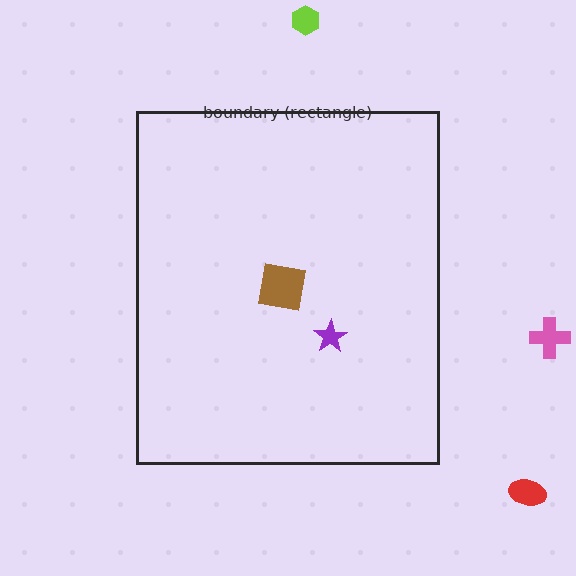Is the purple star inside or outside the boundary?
Inside.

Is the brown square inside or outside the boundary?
Inside.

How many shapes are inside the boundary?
2 inside, 3 outside.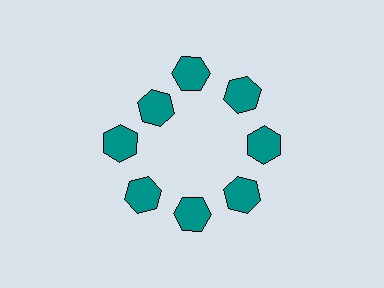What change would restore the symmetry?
The symmetry would be restored by moving it outward, back onto the ring so that all 8 hexagons sit at equal angles and equal distance from the center.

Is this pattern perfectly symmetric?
No. The 8 teal hexagons are arranged in a ring, but one element near the 10 o'clock position is pulled inward toward the center, breaking the 8-fold rotational symmetry.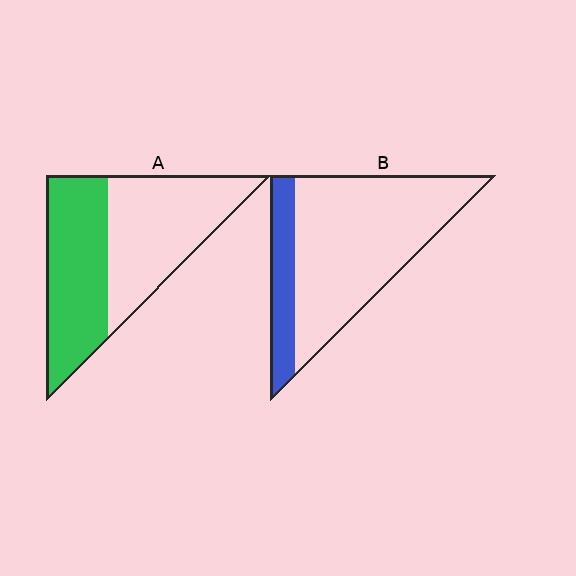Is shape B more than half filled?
No.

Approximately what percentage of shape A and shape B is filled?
A is approximately 45% and B is approximately 20%.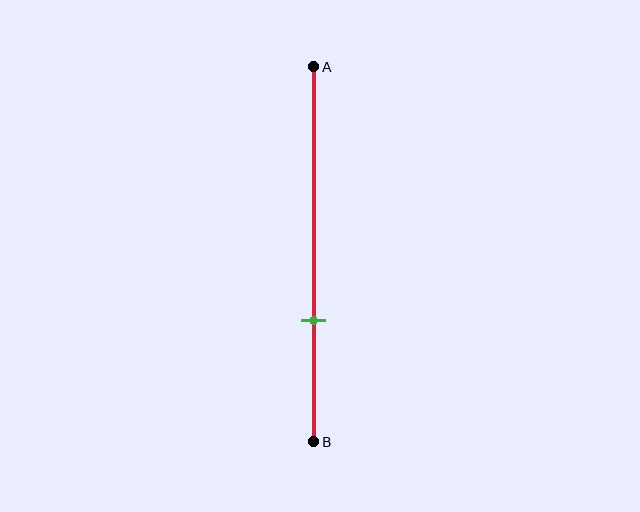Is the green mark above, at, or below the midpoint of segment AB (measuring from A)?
The green mark is below the midpoint of segment AB.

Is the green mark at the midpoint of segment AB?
No, the mark is at about 70% from A, not at the 50% midpoint.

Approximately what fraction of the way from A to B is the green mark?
The green mark is approximately 70% of the way from A to B.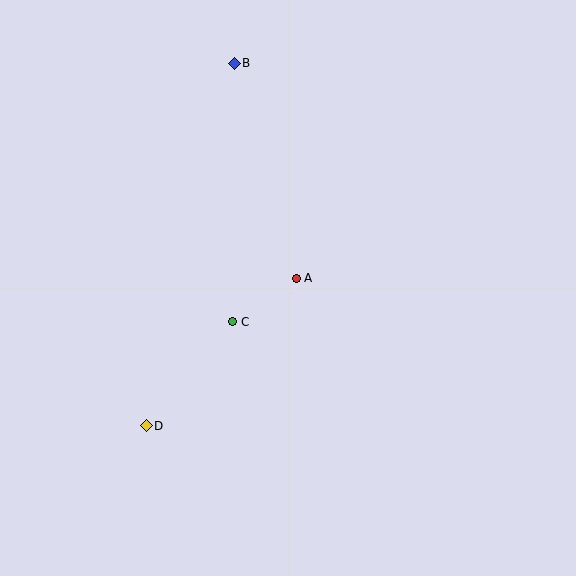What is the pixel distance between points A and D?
The distance between A and D is 210 pixels.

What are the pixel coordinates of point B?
Point B is at (234, 63).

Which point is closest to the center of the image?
Point A at (296, 278) is closest to the center.